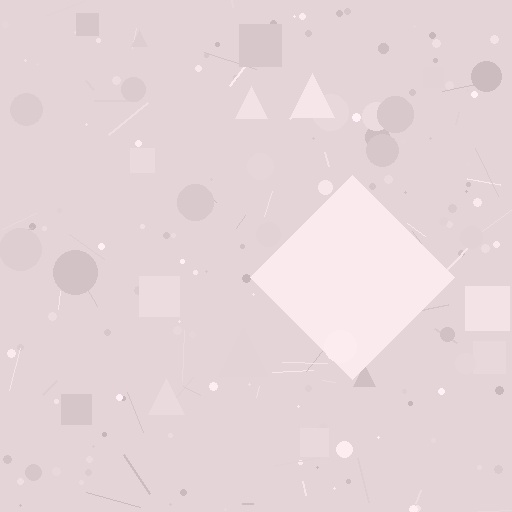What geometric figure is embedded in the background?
A diamond is embedded in the background.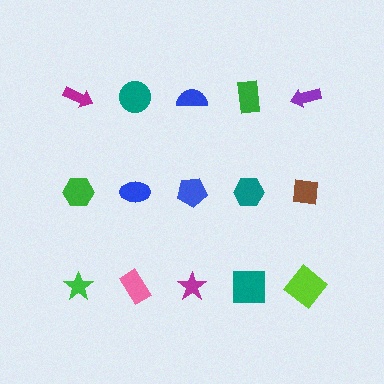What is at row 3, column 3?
A magenta star.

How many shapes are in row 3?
5 shapes.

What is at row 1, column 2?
A teal circle.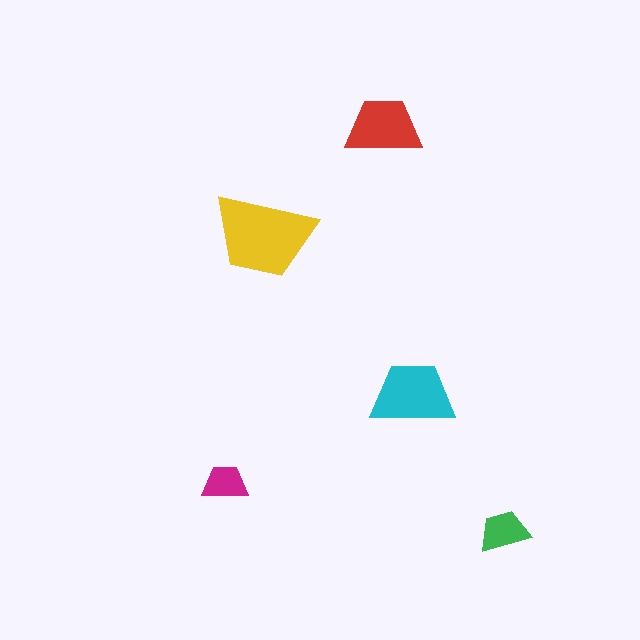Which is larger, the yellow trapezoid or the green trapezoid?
The yellow one.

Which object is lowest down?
The green trapezoid is bottommost.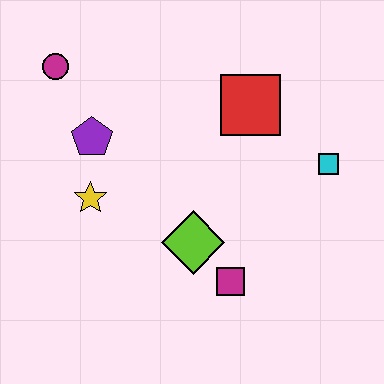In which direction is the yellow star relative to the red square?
The yellow star is to the left of the red square.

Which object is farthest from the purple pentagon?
The cyan square is farthest from the purple pentagon.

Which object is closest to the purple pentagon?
The yellow star is closest to the purple pentagon.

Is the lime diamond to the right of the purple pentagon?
Yes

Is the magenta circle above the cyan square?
Yes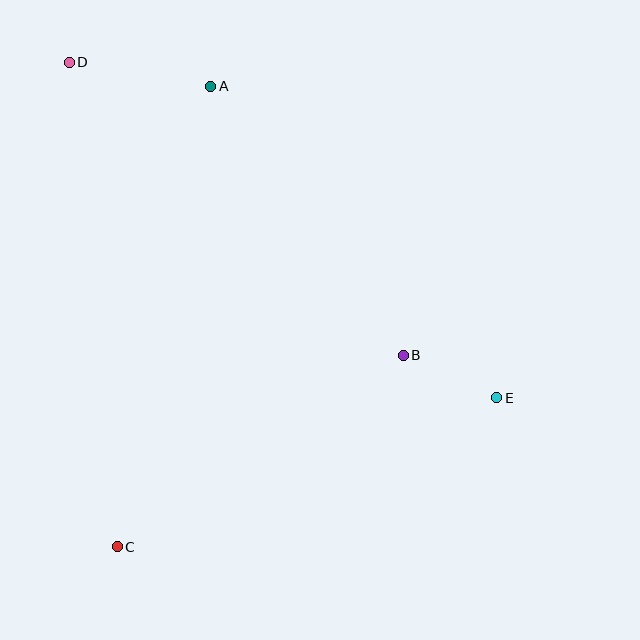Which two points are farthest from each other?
Points D and E are farthest from each other.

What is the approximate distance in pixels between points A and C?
The distance between A and C is approximately 470 pixels.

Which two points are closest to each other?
Points B and E are closest to each other.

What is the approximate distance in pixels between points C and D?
The distance between C and D is approximately 487 pixels.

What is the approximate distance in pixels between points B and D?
The distance between B and D is approximately 445 pixels.